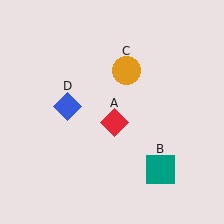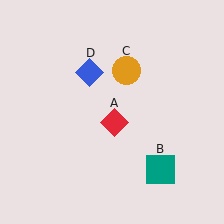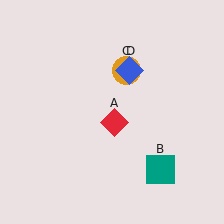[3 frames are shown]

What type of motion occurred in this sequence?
The blue diamond (object D) rotated clockwise around the center of the scene.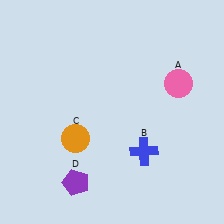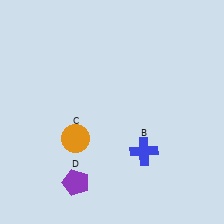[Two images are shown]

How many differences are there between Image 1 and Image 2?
There is 1 difference between the two images.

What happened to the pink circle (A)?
The pink circle (A) was removed in Image 2. It was in the top-right area of Image 1.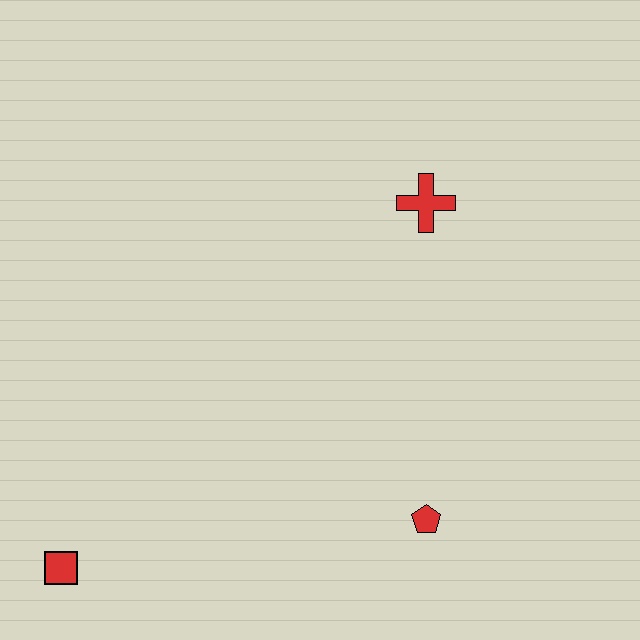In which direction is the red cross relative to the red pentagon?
The red cross is above the red pentagon.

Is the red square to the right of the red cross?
No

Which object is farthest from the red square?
The red cross is farthest from the red square.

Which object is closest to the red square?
The red pentagon is closest to the red square.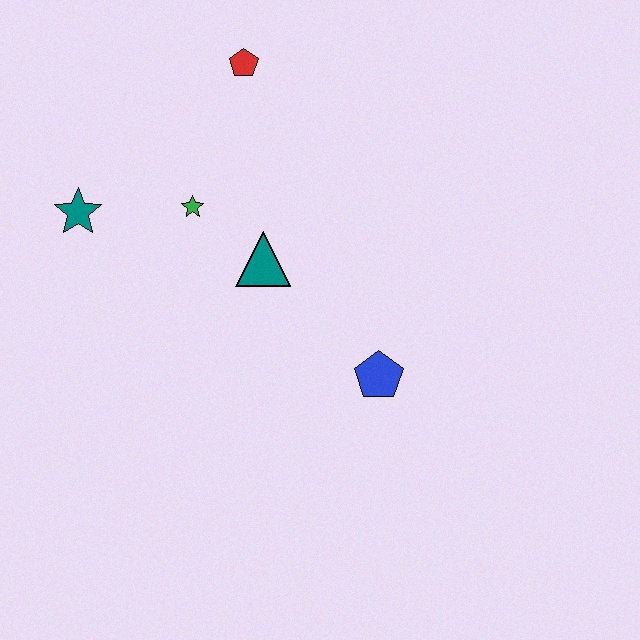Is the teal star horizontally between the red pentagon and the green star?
No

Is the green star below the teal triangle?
No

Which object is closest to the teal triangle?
The green star is closest to the teal triangle.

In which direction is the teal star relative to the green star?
The teal star is to the left of the green star.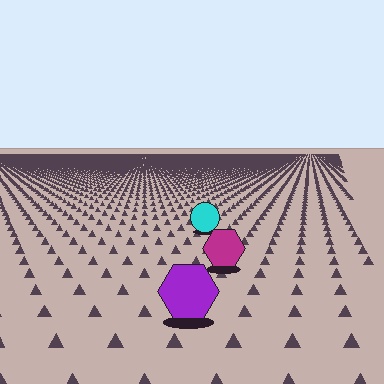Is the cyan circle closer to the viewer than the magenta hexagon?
No. The magenta hexagon is closer — you can tell from the texture gradient: the ground texture is coarser near it.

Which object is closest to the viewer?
The purple hexagon is closest. The texture marks near it are larger and more spread out.